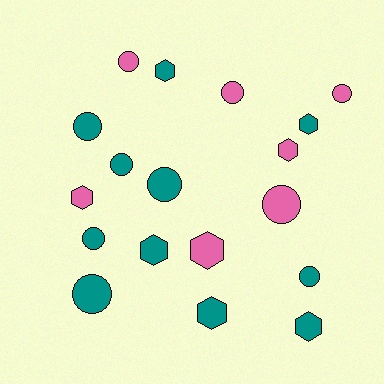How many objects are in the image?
There are 18 objects.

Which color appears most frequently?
Teal, with 11 objects.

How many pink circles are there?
There are 4 pink circles.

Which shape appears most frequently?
Circle, with 10 objects.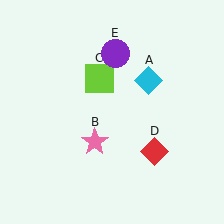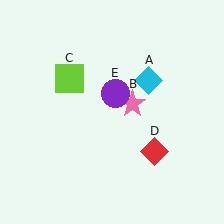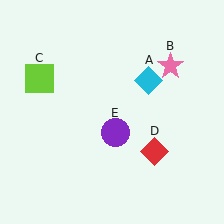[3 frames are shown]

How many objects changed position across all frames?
3 objects changed position: pink star (object B), lime square (object C), purple circle (object E).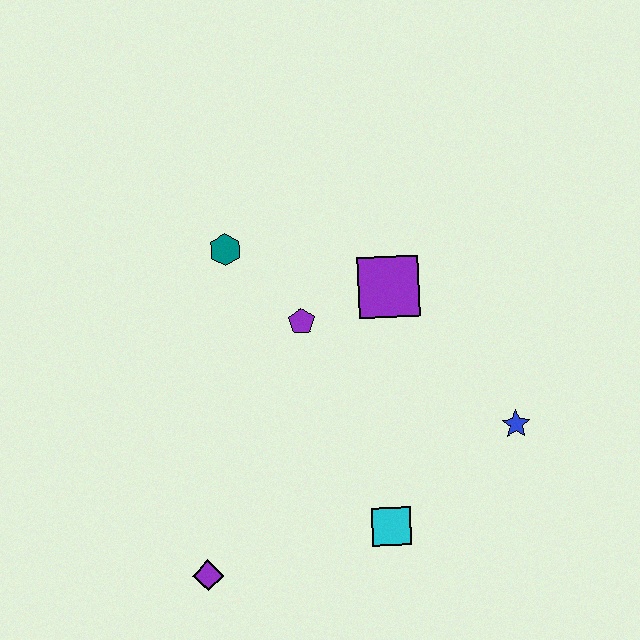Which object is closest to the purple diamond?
The cyan square is closest to the purple diamond.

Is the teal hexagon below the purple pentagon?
No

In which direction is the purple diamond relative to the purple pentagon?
The purple diamond is below the purple pentagon.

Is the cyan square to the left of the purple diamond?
No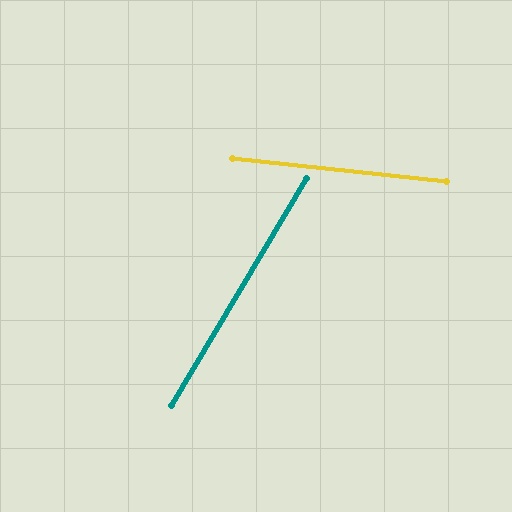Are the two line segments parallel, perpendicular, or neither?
Neither parallel nor perpendicular — they differ by about 65°.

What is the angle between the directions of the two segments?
Approximately 65 degrees.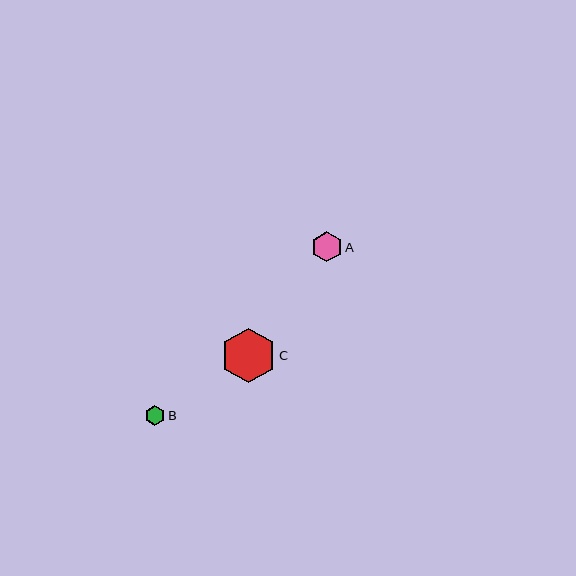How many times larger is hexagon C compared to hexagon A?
Hexagon C is approximately 1.8 times the size of hexagon A.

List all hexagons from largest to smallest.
From largest to smallest: C, A, B.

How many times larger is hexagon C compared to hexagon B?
Hexagon C is approximately 2.7 times the size of hexagon B.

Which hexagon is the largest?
Hexagon C is the largest with a size of approximately 55 pixels.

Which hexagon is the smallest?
Hexagon B is the smallest with a size of approximately 20 pixels.